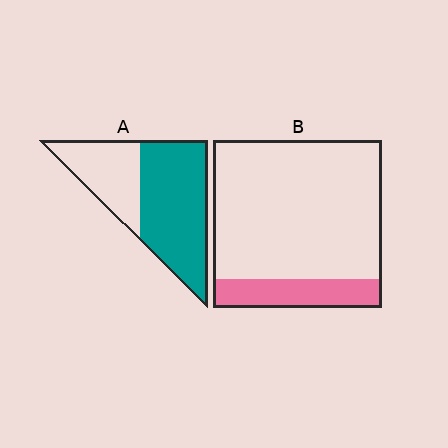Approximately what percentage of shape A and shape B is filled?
A is approximately 65% and B is approximately 15%.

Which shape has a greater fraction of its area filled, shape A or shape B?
Shape A.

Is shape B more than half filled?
No.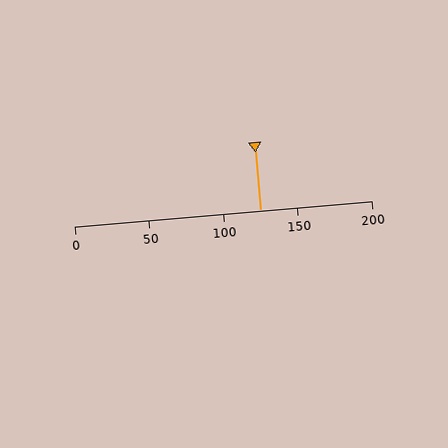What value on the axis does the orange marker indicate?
The marker indicates approximately 125.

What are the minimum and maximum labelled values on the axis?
The axis runs from 0 to 200.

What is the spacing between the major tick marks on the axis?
The major ticks are spaced 50 apart.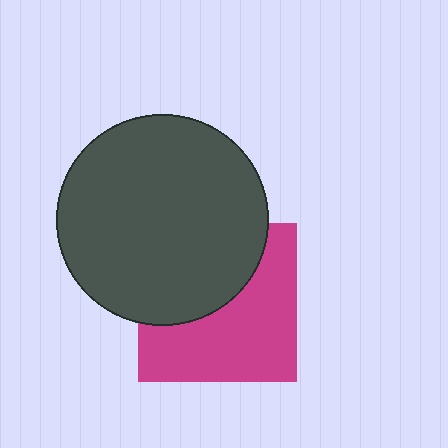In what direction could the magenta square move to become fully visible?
The magenta square could move down. That would shift it out from behind the dark gray circle entirely.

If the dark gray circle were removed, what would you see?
You would see the complete magenta square.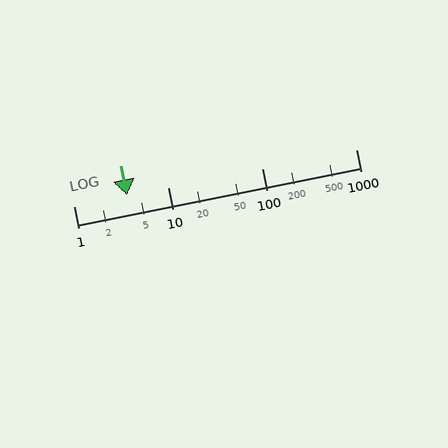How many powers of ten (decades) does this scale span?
The scale spans 3 decades, from 1 to 1000.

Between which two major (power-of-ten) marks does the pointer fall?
The pointer is between 1 and 10.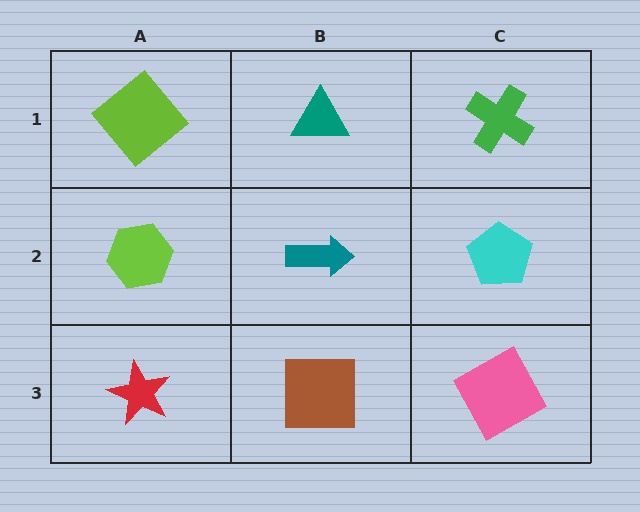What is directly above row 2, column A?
A lime diamond.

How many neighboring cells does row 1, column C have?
2.